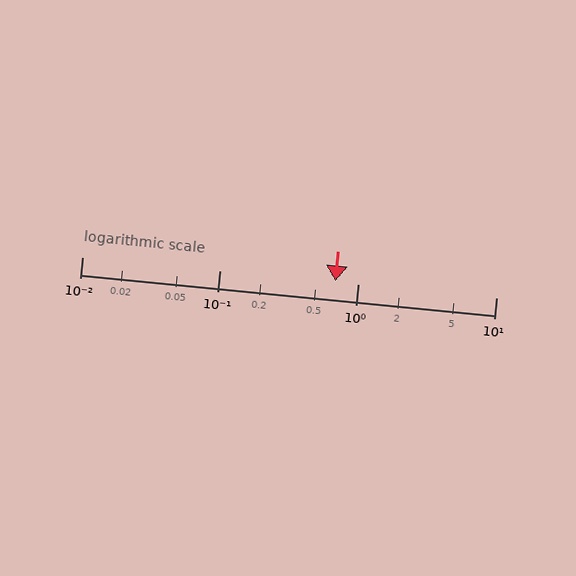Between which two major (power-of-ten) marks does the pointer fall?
The pointer is between 0.1 and 1.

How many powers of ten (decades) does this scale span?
The scale spans 3 decades, from 0.01 to 10.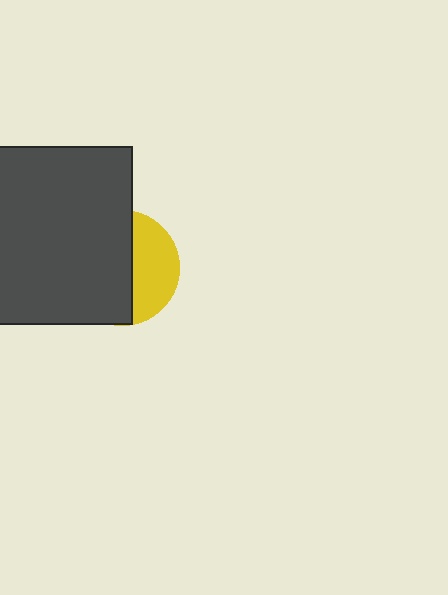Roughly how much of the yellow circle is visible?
A small part of it is visible (roughly 37%).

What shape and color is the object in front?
The object in front is a dark gray square.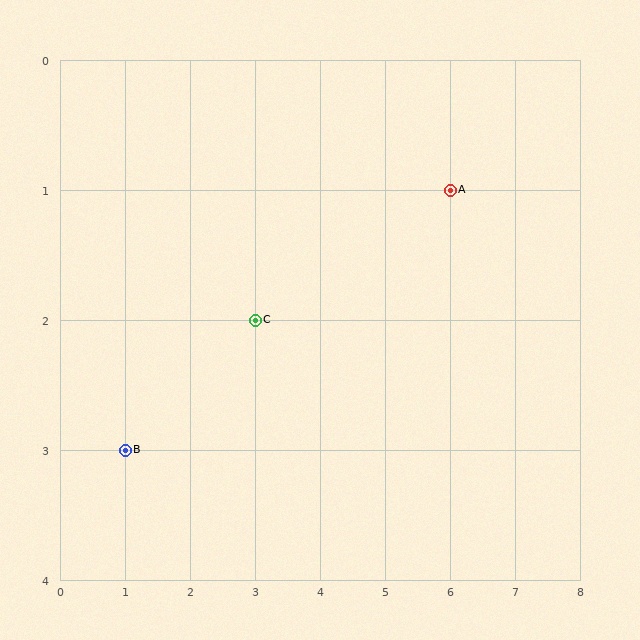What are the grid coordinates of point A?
Point A is at grid coordinates (6, 1).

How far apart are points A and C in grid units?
Points A and C are 3 columns and 1 row apart (about 3.2 grid units diagonally).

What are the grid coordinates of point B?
Point B is at grid coordinates (1, 3).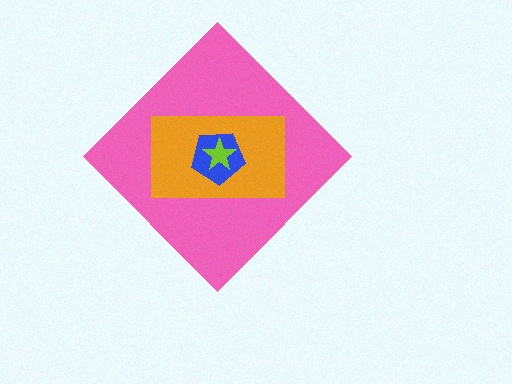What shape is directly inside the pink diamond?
The orange rectangle.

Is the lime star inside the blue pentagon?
Yes.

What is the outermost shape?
The pink diamond.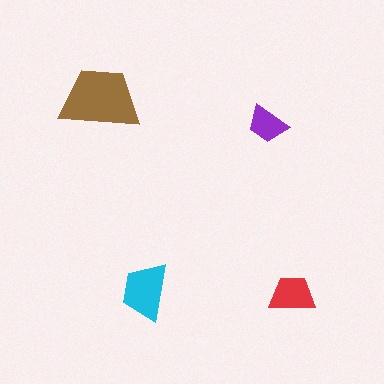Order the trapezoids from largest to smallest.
the brown one, the cyan one, the red one, the purple one.